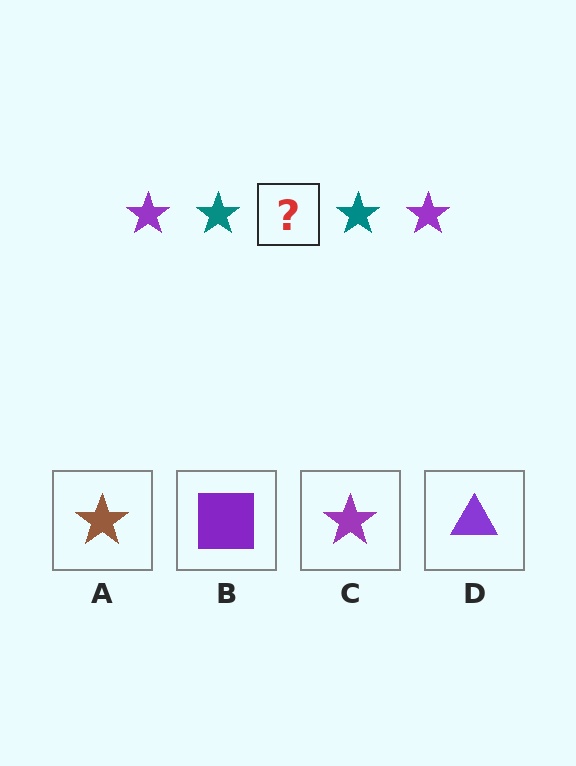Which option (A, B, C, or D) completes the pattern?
C.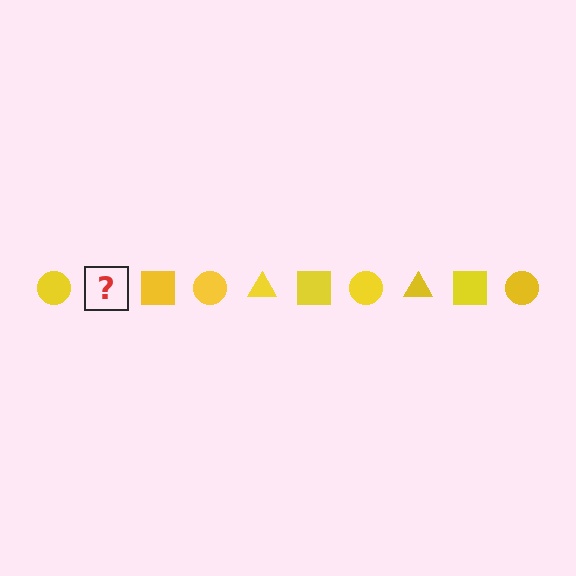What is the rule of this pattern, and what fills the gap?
The rule is that the pattern cycles through circle, triangle, square shapes in yellow. The gap should be filled with a yellow triangle.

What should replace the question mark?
The question mark should be replaced with a yellow triangle.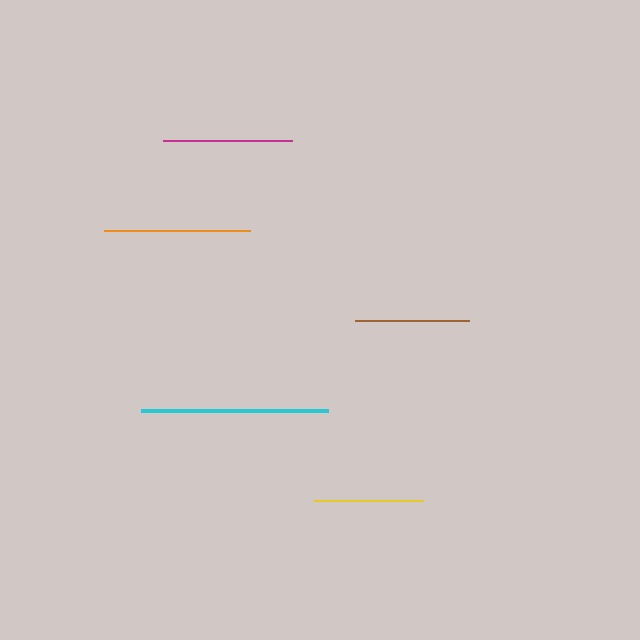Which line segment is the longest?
The cyan line is the longest at approximately 187 pixels.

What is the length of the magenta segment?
The magenta segment is approximately 129 pixels long.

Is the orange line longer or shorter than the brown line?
The orange line is longer than the brown line.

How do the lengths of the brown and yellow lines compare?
The brown and yellow lines are approximately the same length.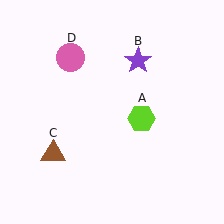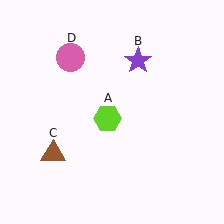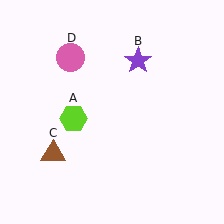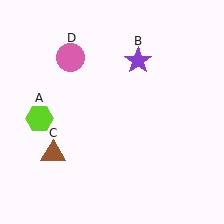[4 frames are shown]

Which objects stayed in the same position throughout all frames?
Purple star (object B) and brown triangle (object C) and pink circle (object D) remained stationary.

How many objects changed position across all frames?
1 object changed position: lime hexagon (object A).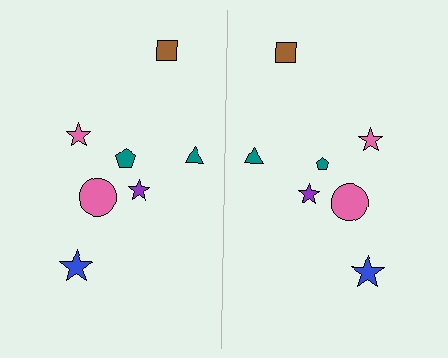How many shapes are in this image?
There are 14 shapes in this image.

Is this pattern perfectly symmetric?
No, the pattern is not perfectly symmetric. The teal pentagon on the right side has a different size than its mirror counterpart.